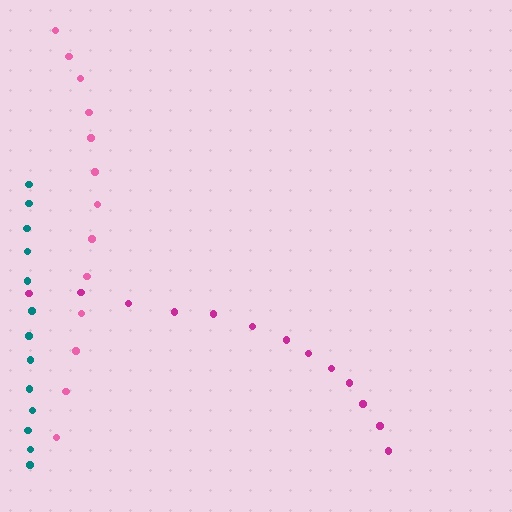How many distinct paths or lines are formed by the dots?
There are 3 distinct paths.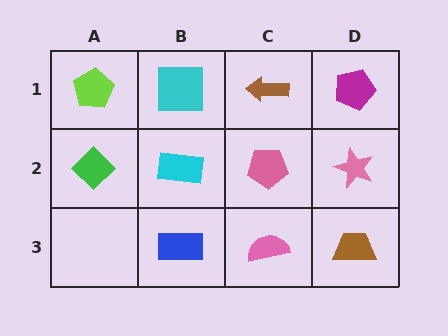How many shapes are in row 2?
4 shapes.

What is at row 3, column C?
A pink semicircle.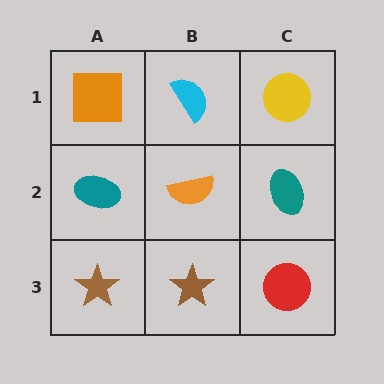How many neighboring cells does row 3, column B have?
3.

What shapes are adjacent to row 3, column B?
An orange semicircle (row 2, column B), a brown star (row 3, column A), a red circle (row 3, column C).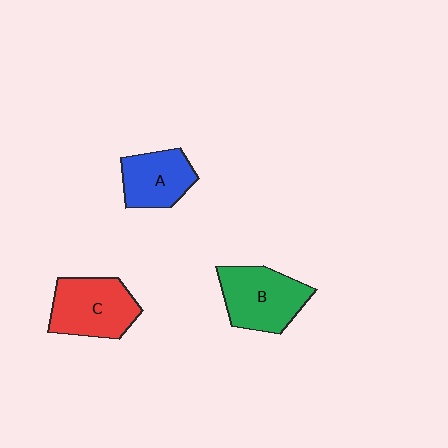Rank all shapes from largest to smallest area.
From largest to smallest: B (green), C (red), A (blue).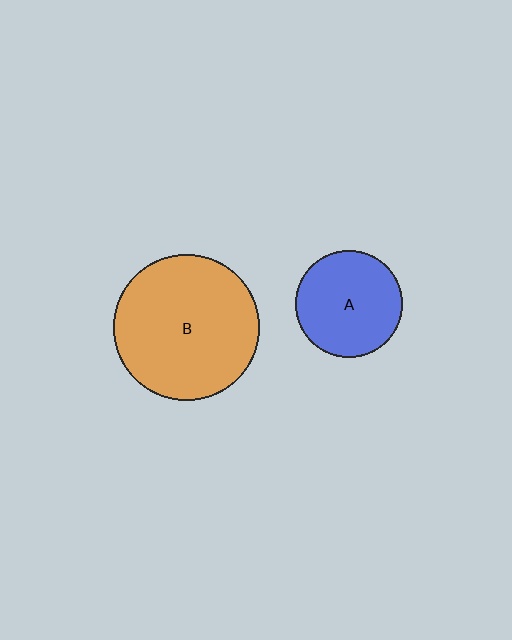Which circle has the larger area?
Circle B (orange).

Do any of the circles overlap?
No, none of the circles overlap.